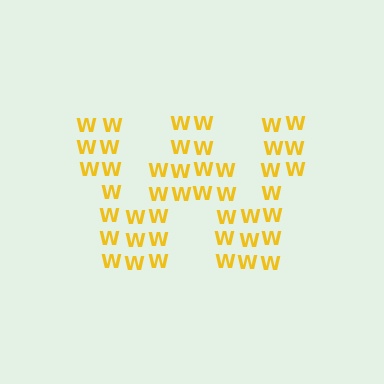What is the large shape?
The large shape is the letter W.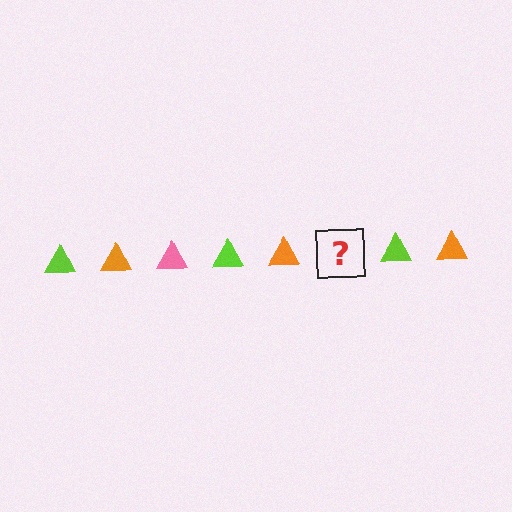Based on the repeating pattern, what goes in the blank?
The blank should be a pink triangle.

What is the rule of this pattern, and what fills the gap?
The rule is that the pattern cycles through lime, orange, pink triangles. The gap should be filled with a pink triangle.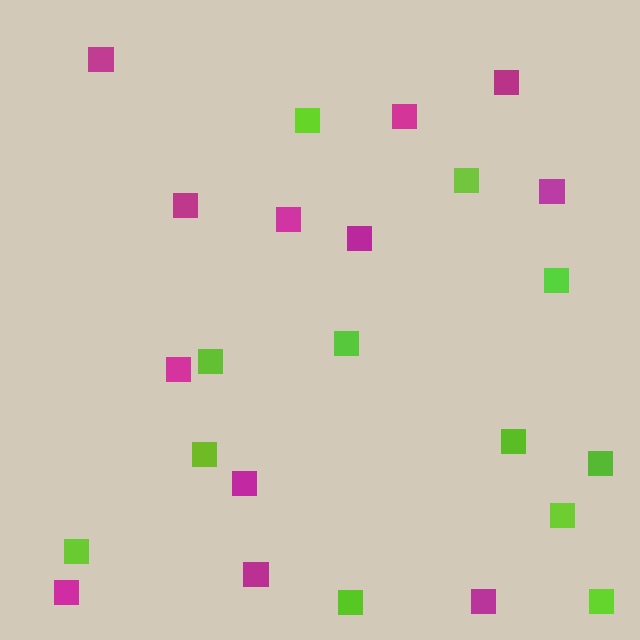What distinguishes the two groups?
There are 2 groups: one group of magenta squares (12) and one group of lime squares (12).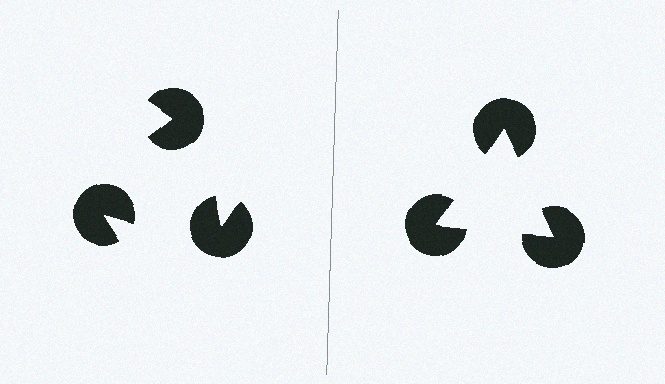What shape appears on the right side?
An illusory triangle.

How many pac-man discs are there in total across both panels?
6 — 3 on each side.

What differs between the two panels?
The pac-man discs are positioned identically on both sides; only the wedge orientations differ. On the right they align to a triangle; on the left they are misaligned.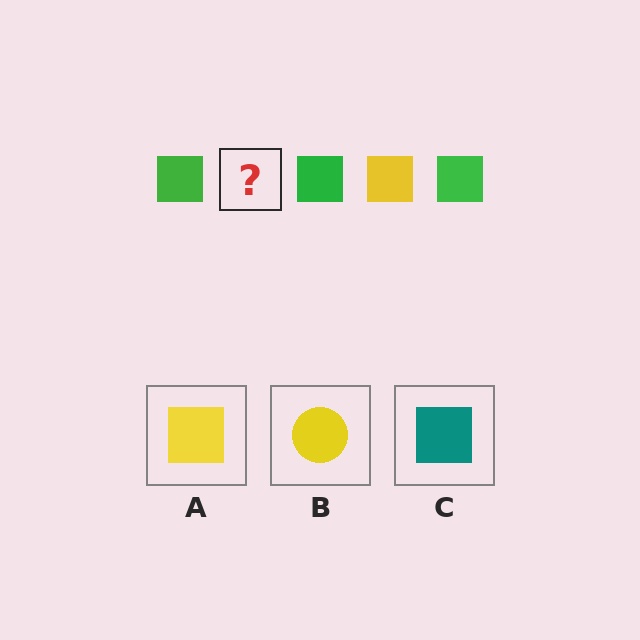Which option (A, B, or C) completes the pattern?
A.